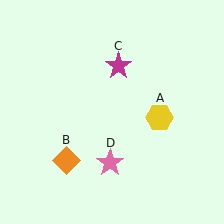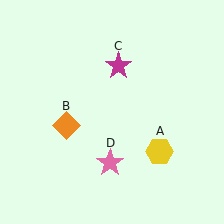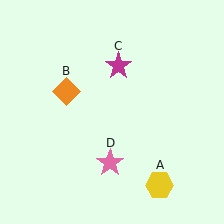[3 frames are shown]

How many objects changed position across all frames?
2 objects changed position: yellow hexagon (object A), orange diamond (object B).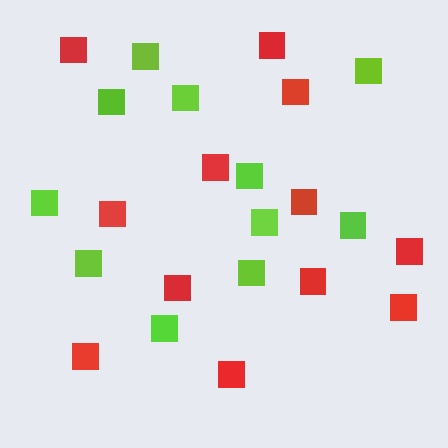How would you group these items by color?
There are 2 groups: one group of red squares (12) and one group of lime squares (11).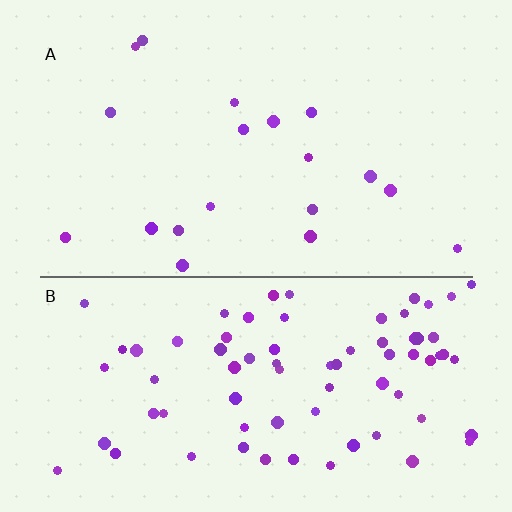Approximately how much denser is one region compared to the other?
Approximately 4.1× — region B over region A.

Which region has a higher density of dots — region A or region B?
B (the bottom).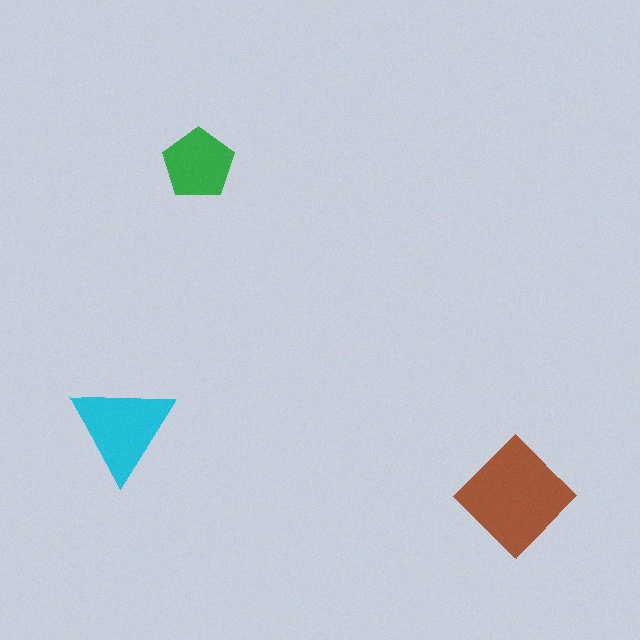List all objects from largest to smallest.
The brown diamond, the cyan triangle, the green pentagon.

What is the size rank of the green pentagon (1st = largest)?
3rd.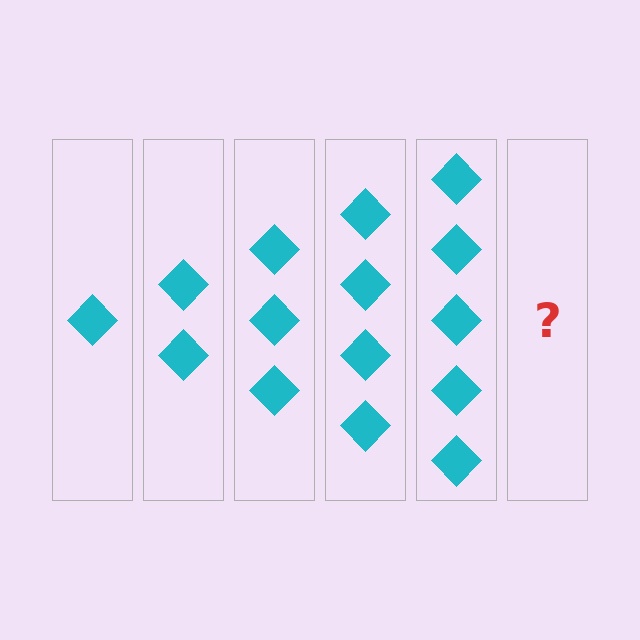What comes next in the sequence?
The next element should be 6 diamonds.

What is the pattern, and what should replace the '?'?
The pattern is that each step adds one more diamond. The '?' should be 6 diamonds.